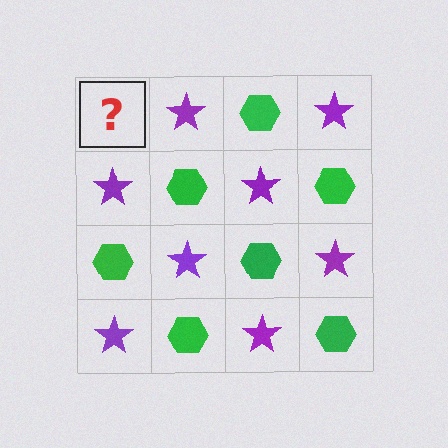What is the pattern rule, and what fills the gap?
The rule is that it alternates green hexagon and purple star in a checkerboard pattern. The gap should be filled with a green hexagon.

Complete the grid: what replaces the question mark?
The question mark should be replaced with a green hexagon.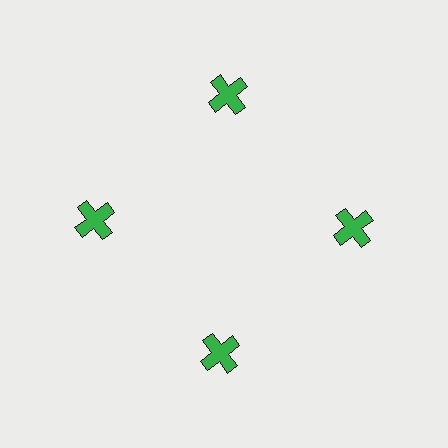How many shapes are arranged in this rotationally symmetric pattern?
There are 4 shapes, arranged in 4 groups of 1.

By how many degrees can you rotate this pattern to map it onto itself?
The pattern maps onto itself every 90 degrees of rotation.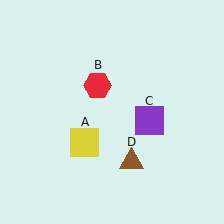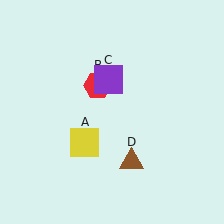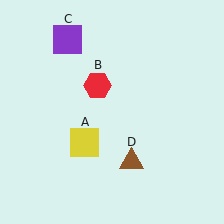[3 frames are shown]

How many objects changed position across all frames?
1 object changed position: purple square (object C).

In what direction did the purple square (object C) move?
The purple square (object C) moved up and to the left.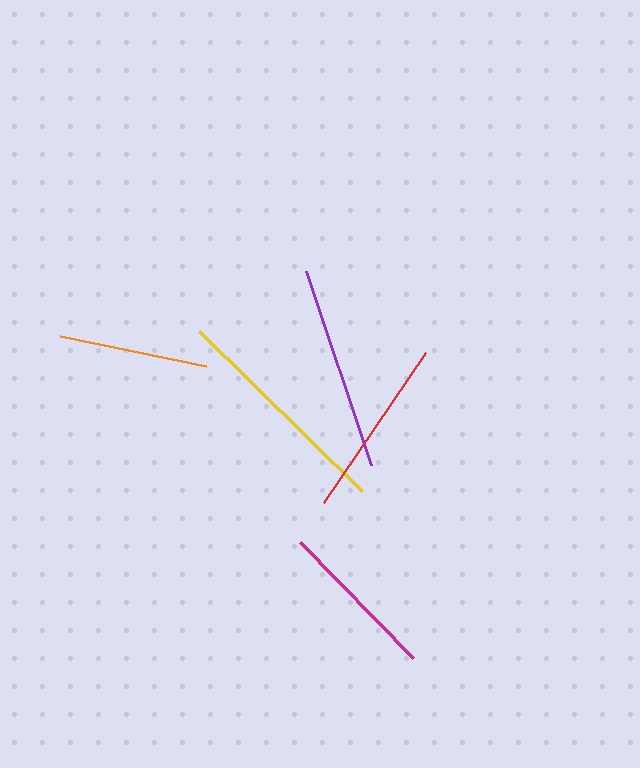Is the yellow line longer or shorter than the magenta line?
The yellow line is longer than the magenta line.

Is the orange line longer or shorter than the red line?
The red line is longer than the orange line.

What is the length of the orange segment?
The orange segment is approximately 149 pixels long.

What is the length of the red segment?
The red segment is approximately 182 pixels long.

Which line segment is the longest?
The yellow line is the longest at approximately 229 pixels.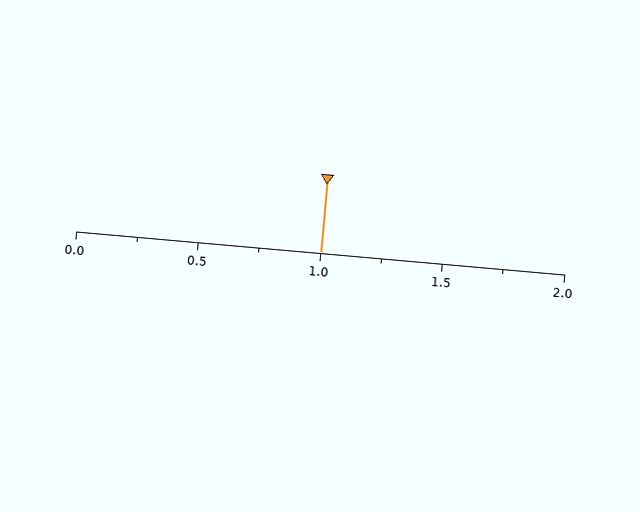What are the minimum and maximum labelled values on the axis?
The axis runs from 0.0 to 2.0.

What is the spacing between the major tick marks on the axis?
The major ticks are spaced 0.5 apart.